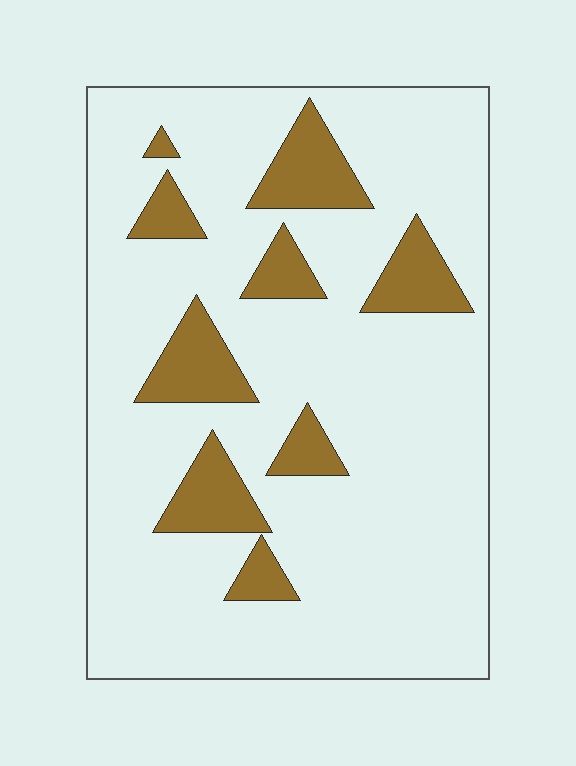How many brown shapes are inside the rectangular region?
9.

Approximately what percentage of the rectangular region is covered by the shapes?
Approximately 15%.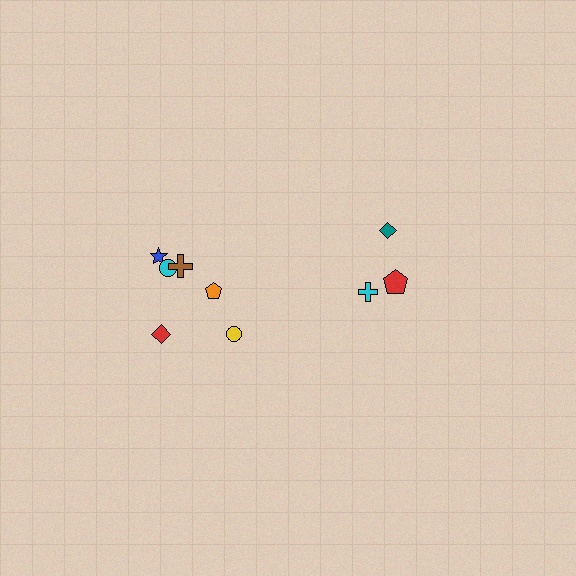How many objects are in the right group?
There are 3 objects.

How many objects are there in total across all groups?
There are 9 objects.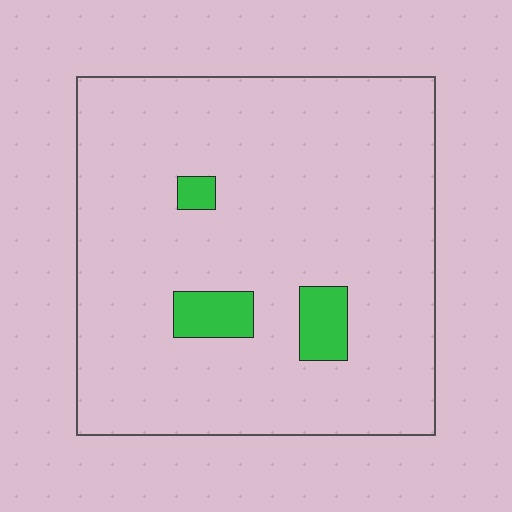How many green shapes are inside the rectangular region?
3.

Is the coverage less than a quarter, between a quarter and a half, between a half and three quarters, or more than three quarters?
Less than a quarter.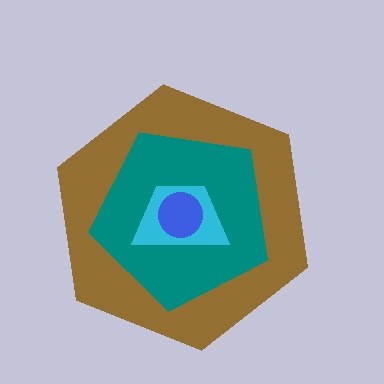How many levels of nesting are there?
4.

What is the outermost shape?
The brown hexagon.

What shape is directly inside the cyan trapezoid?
The blue circle.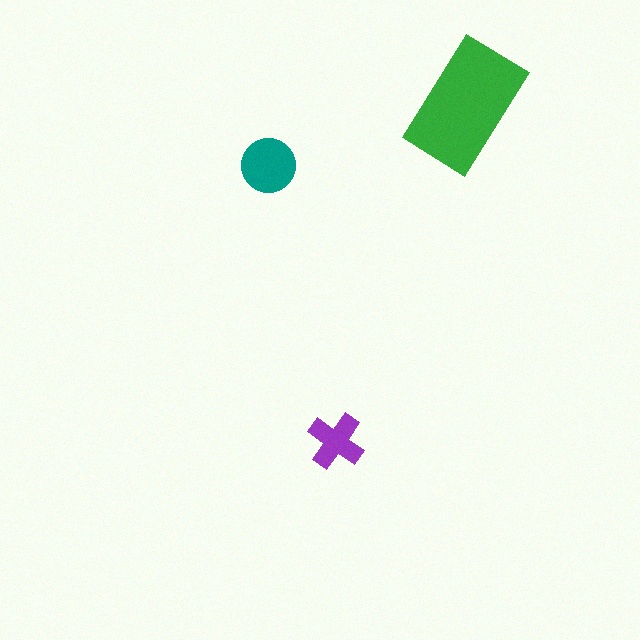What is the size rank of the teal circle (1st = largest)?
2nd.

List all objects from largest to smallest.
The green rectangle, the teal circle, the purple cross.